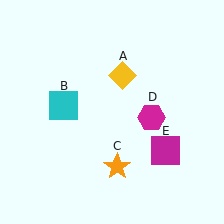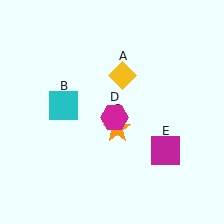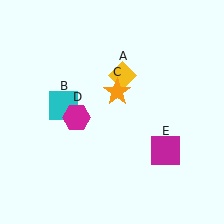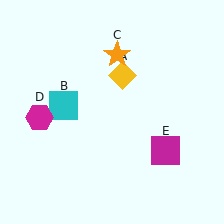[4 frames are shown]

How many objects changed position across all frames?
2 objects changed position: orange star (object C), magenta hexagon (object D).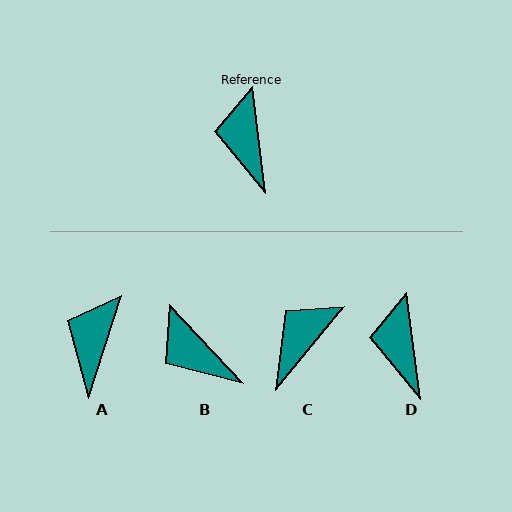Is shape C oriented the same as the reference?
No, it is off by about 46 degrees.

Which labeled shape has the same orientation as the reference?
D.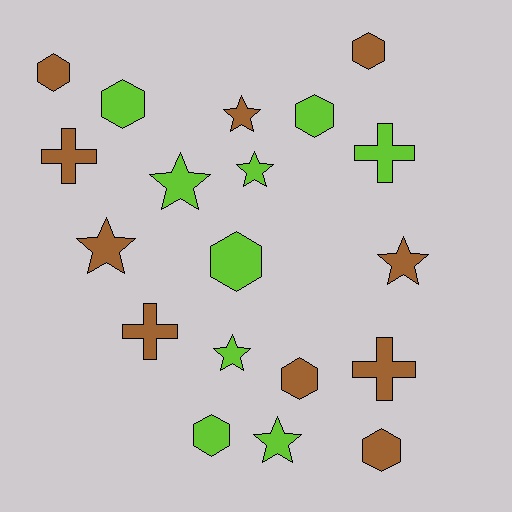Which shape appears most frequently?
Hexagon, with 8 objects.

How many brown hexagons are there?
There are 4 brown hexagons.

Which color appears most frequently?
Brown, with 10 objects.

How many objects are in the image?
There are 19 objects.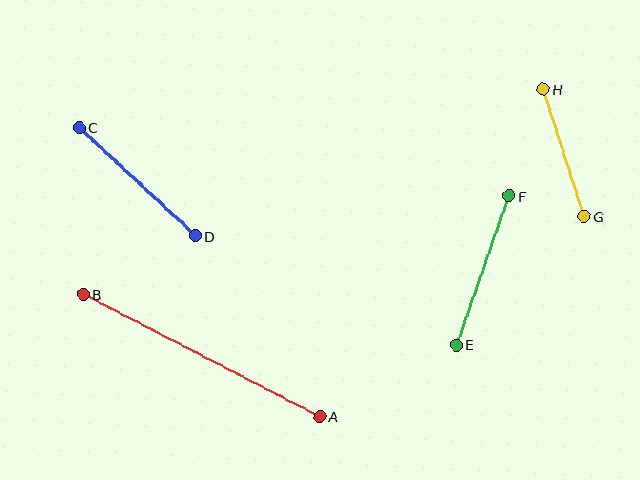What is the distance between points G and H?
The distance is approximately 134 pixels.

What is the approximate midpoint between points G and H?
The midpoint is at approximately (564, 153) pixels.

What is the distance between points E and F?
The distance is approximately 158 pixels.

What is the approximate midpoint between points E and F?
The midpoint is at approximately (483, 270) pixels.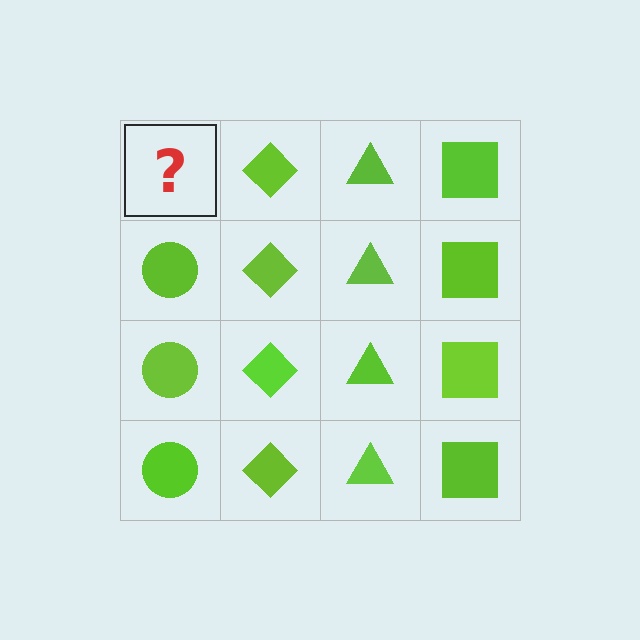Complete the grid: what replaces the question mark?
The question mark should be replaced with a lime circle.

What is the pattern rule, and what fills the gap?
The rule is that each column has a consistent shape. The gap should be filled with a lime circle.